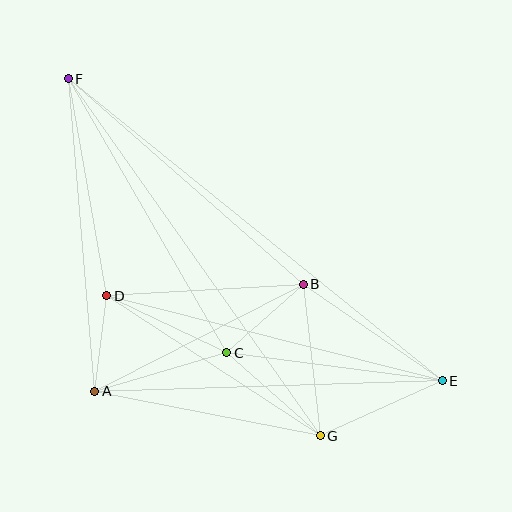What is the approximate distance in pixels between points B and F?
The distance between B and F is approximately 312 pixels.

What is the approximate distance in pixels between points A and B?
The distance between A and B is approximately 234 pixels.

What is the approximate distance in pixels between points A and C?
The distance between A and C is approximately 138 pixels.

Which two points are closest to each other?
Points A and D are closest to each other.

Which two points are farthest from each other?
Points E and F are farthest from each other.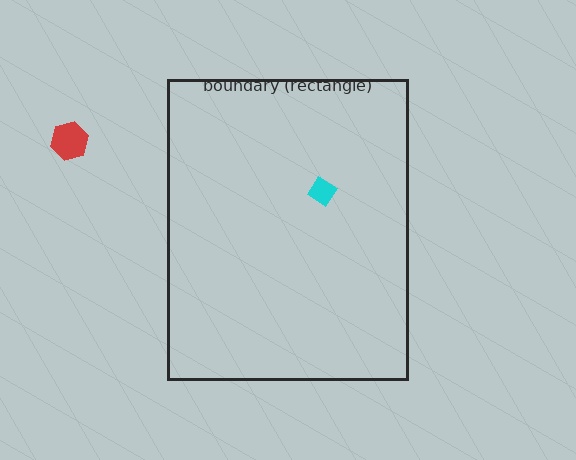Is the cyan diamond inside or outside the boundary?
Inside.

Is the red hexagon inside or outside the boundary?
Outside.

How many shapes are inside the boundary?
1 inside, 1 outside.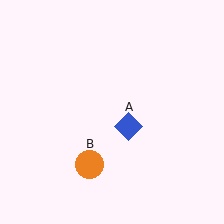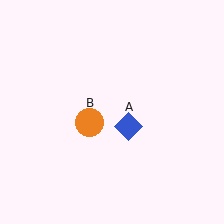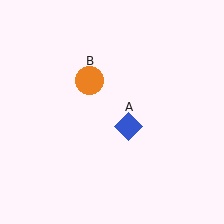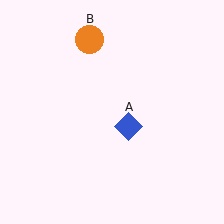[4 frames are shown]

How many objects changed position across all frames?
1 object changed position: orange circle (object B).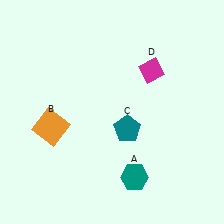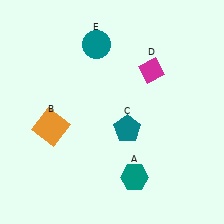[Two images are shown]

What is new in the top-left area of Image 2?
A teal circle (E) was added in the top-left area of Image 2.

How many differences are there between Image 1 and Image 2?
There is 1 difference between the two images.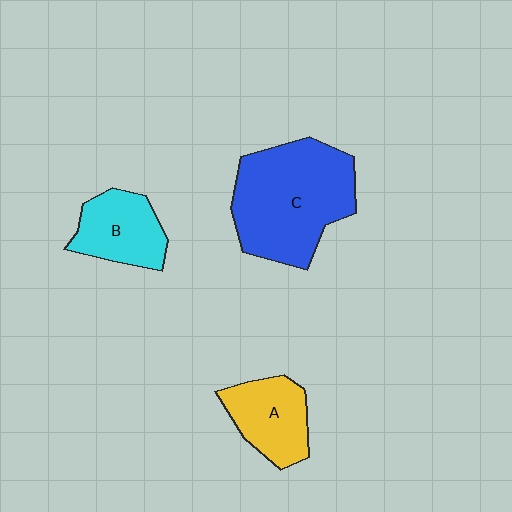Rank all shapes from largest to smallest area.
From largest to smallest: C (blue), A (yellow), B (cyan).